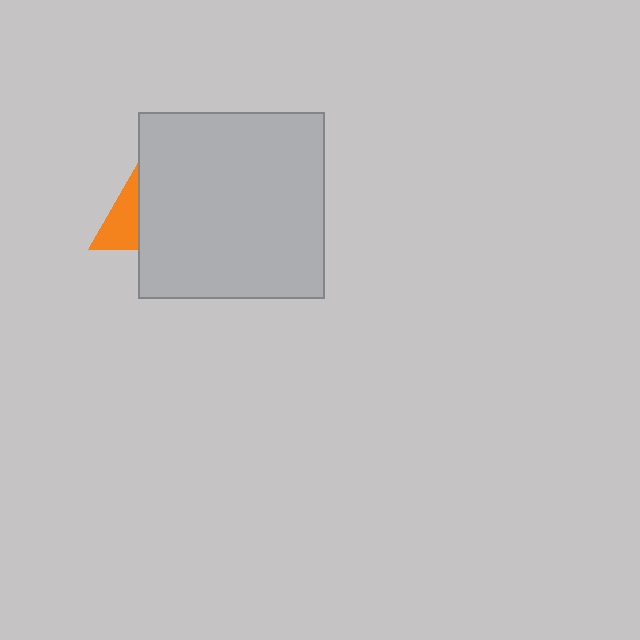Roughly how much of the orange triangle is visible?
A small part of it is visible (roughly 41%).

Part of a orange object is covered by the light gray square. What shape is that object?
It is a triangle.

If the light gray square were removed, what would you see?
You would see the complete orange triangle.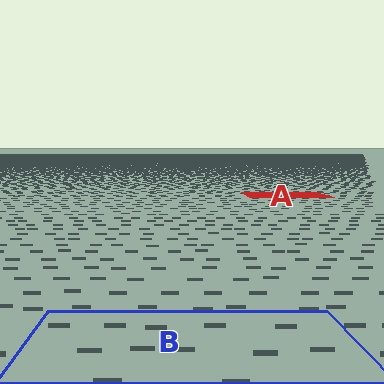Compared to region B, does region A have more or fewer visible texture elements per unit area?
Region A has more texture elements per unit area — they are packed more densely because it is farther away.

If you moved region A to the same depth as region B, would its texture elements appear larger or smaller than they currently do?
They would appear larger. At a closer depth, the same texture elements are projected at a bigger on-screen size.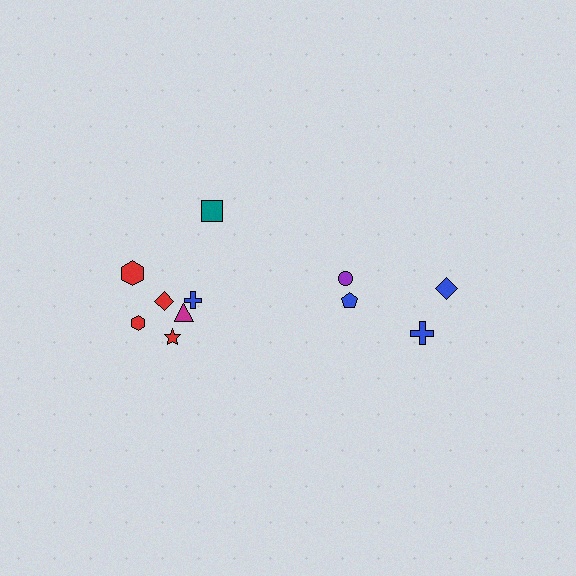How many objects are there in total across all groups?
There are 11 objects.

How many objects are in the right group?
There are 4 objects.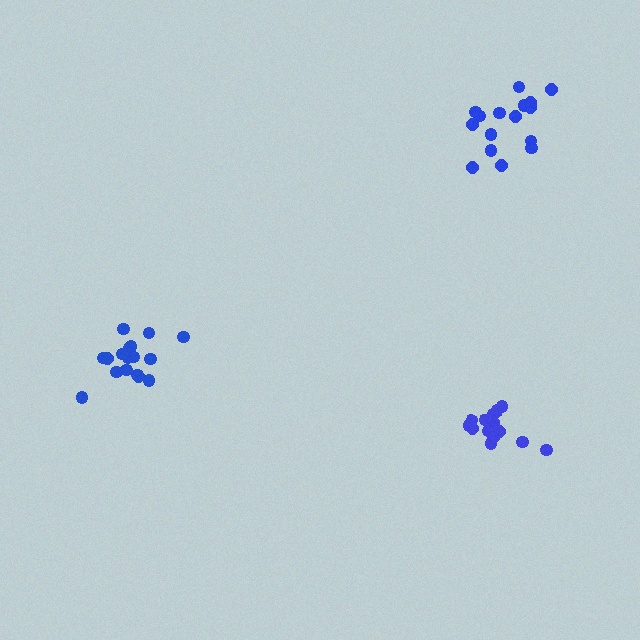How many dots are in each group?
Group 1: 17 dots, Group 2: 16 dots, Group 3: 14 dots (47 total).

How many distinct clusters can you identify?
There are 3 distinct clusters.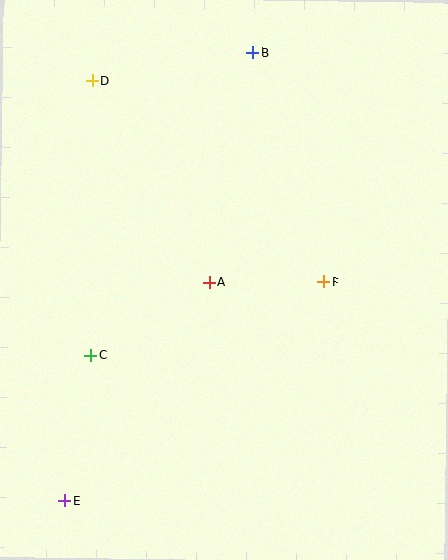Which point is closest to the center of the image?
Point A at (209, 282) is closest to the center.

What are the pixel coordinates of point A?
Point A is at (209, 282).